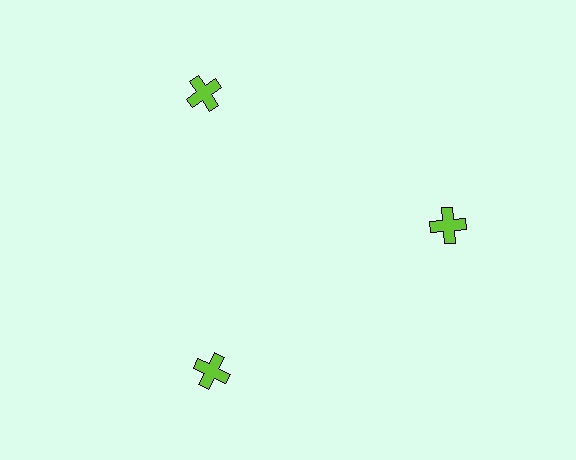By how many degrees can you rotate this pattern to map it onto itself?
The pattern maps onto itself every 120 degrees of rotation.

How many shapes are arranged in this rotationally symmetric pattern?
There are 3 shapes, arranged in 3 groups of 1.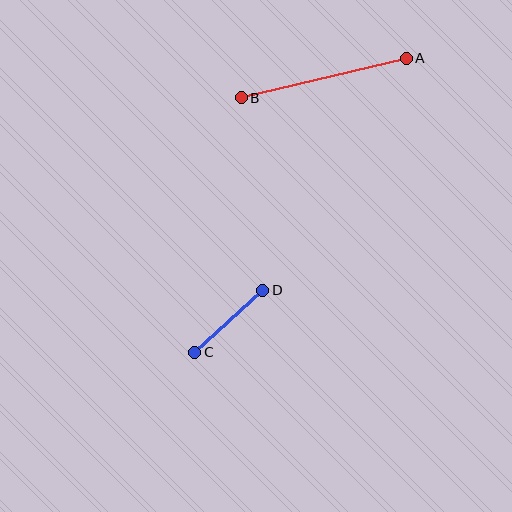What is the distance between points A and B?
The distance is approximately 170 pixels.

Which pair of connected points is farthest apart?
Points A and B are farthest apart.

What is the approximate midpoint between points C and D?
The midpoint is at approximately (229, 321) pixels.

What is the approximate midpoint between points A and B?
The midpoint is at approximately (324, 78) pixels.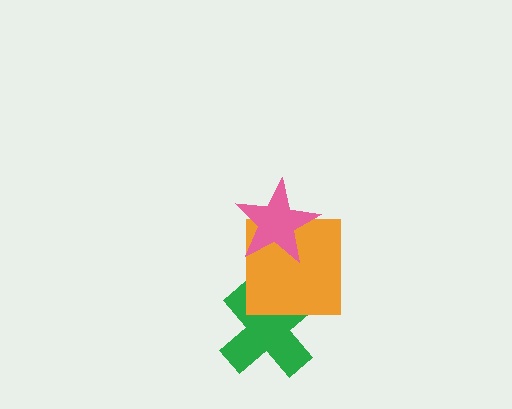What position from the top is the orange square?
The orange square is 2nd from the top.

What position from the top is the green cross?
The green cross is 3rd from the top.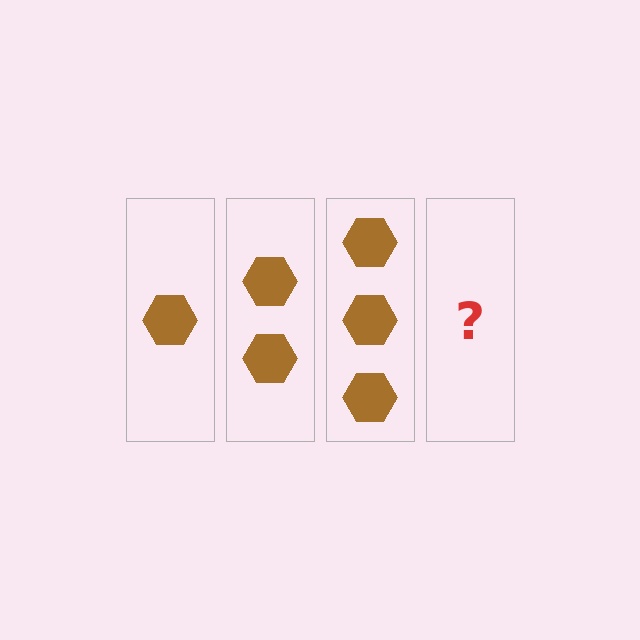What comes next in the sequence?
The next element should be 4 hexagons.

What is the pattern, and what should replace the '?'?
The pattern is that each step adds one more hexagon. The '?' should be 4 hexagons.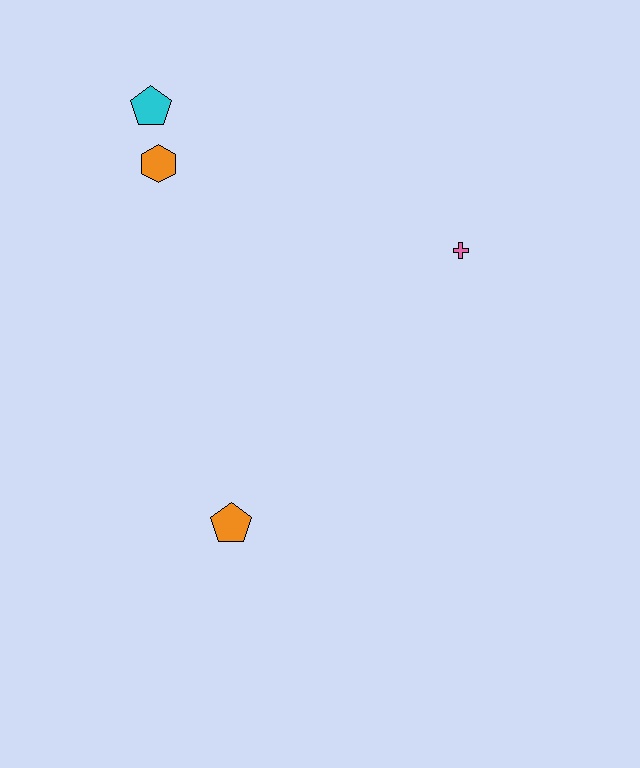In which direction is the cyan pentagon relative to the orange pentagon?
The cyan pentagon is above the orange pentagon.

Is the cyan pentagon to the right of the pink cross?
No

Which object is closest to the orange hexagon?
The cyan pentagon is closest to the orange hexagon.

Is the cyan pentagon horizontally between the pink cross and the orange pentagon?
No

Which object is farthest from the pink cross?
The orange pentagon is farthest from the pink cross.